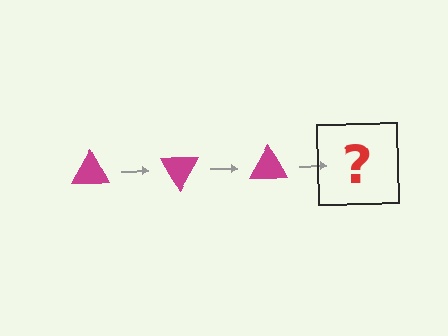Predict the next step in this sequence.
The next step is a magenta triangle rotated 180 degrees.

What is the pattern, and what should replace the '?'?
The pattern is that the triangle rotates 60 degrees each step. The '?' should be a magenta triangle rotated 180 degrees.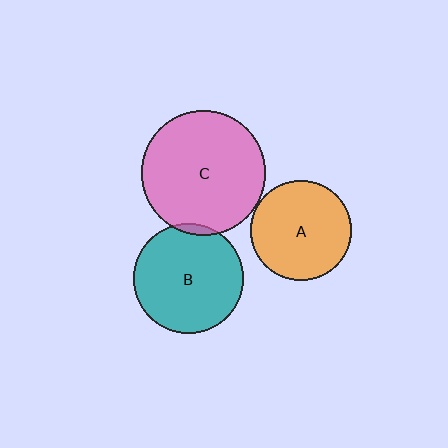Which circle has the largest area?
Circle C (pink).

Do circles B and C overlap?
Yes.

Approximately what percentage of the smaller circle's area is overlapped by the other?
Approximately 5%.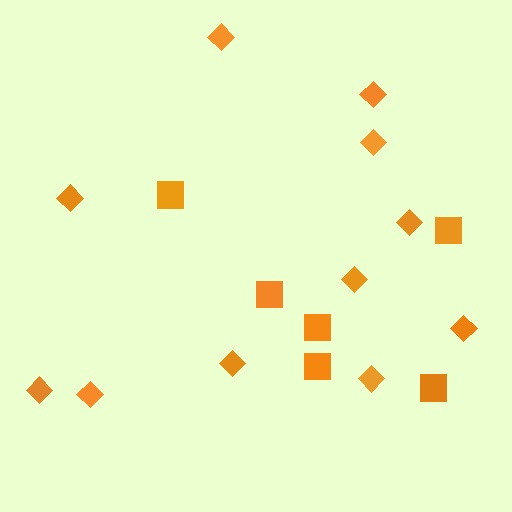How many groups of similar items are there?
There are 2 groups: one group of diamonds (11) and one group of squares (6).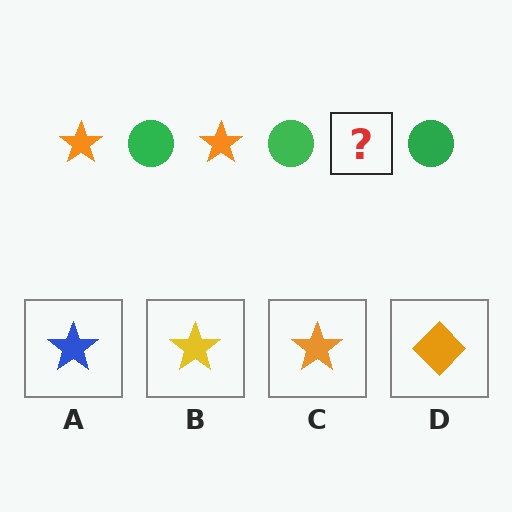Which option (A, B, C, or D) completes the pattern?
C.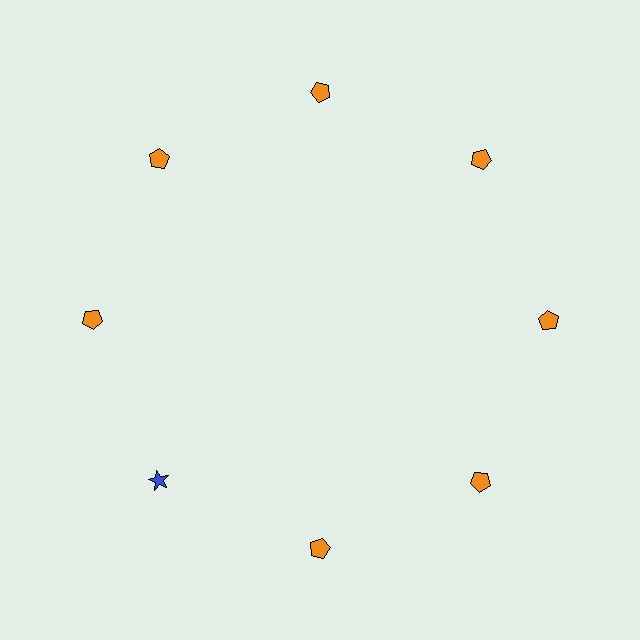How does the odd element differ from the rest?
It differs in both color (blue instead of orange) and shape (star instead of pentagon).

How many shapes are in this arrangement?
There are 8 shapes arranged in a ring pattern.